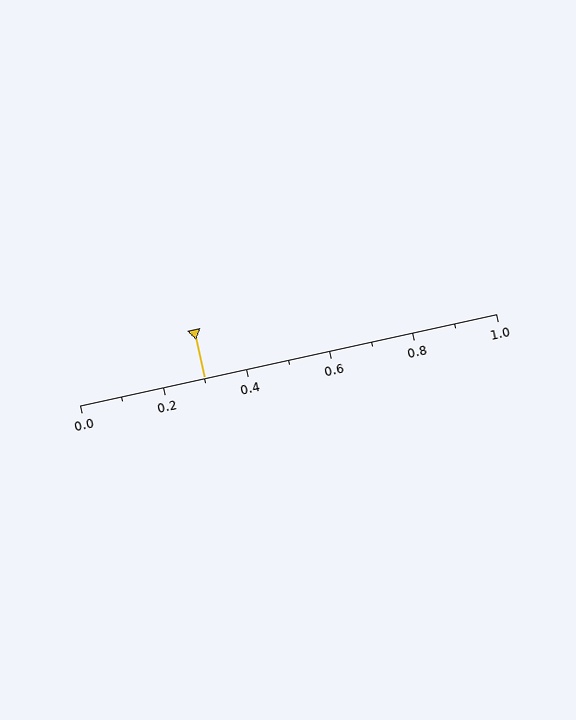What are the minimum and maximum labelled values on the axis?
The axis runs from 0.0 to 1.0.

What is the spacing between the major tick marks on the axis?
The major ticks are spaced 0.2 apart.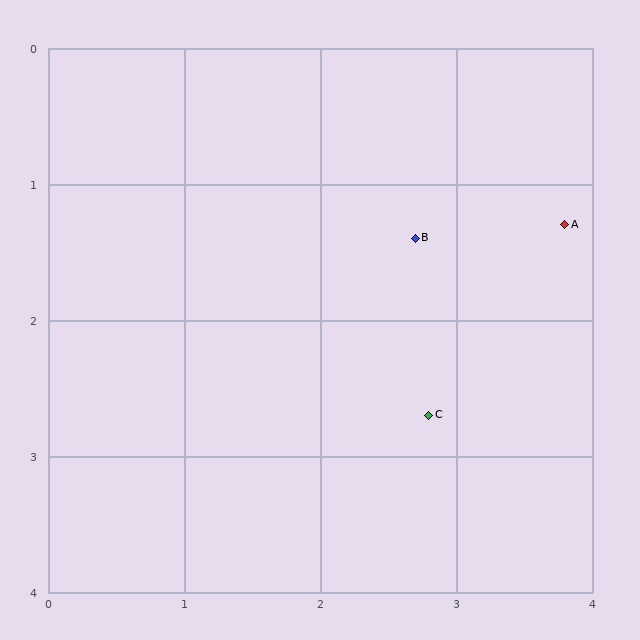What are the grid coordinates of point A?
Point A is at approximately (3.8, 1.3).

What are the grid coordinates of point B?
Point B is at approximately (2.7, 1.4).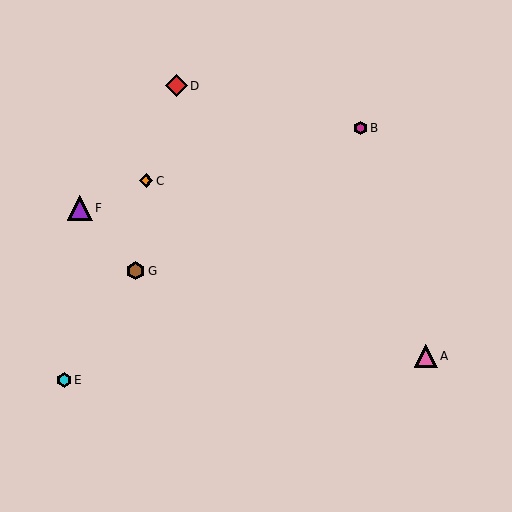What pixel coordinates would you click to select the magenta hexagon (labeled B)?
Click at (360, 128) to select the magenta hexagon B.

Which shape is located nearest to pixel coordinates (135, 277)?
The brown hexagon (labeled G) at (135, 271) is nearest to that location.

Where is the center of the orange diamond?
The center of the orange diamond is at (146, 181).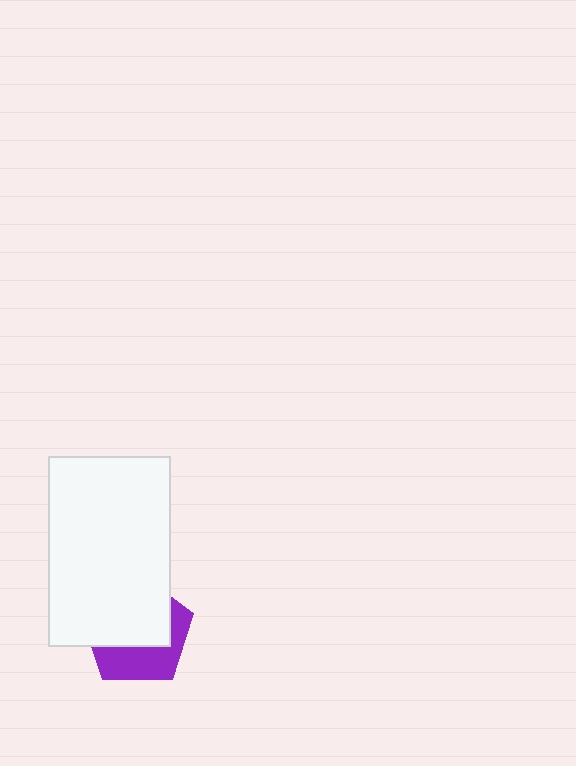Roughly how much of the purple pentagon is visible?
A small part of it is visible (roughly 40%).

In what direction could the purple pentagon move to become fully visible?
The purple pentagon could move toward the lower-right. That would shift it out from behind the white rectangle entirely.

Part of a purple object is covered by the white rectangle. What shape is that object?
It is a pentagon.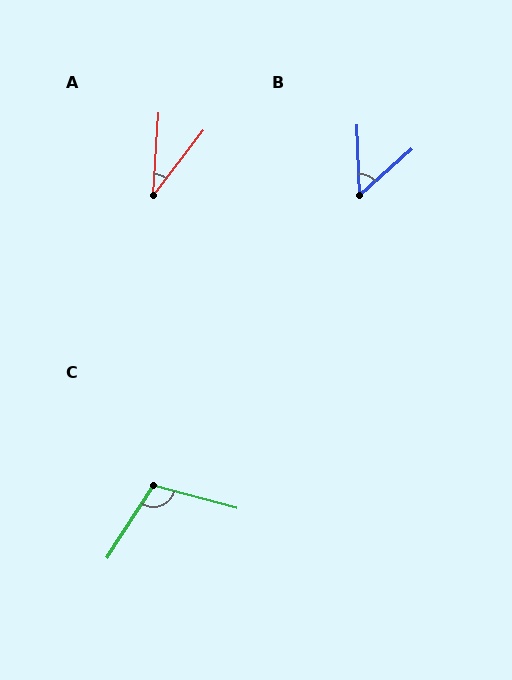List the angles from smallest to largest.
A (34°), B (50°), C (107°).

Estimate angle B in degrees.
Approximately 50 degrees.